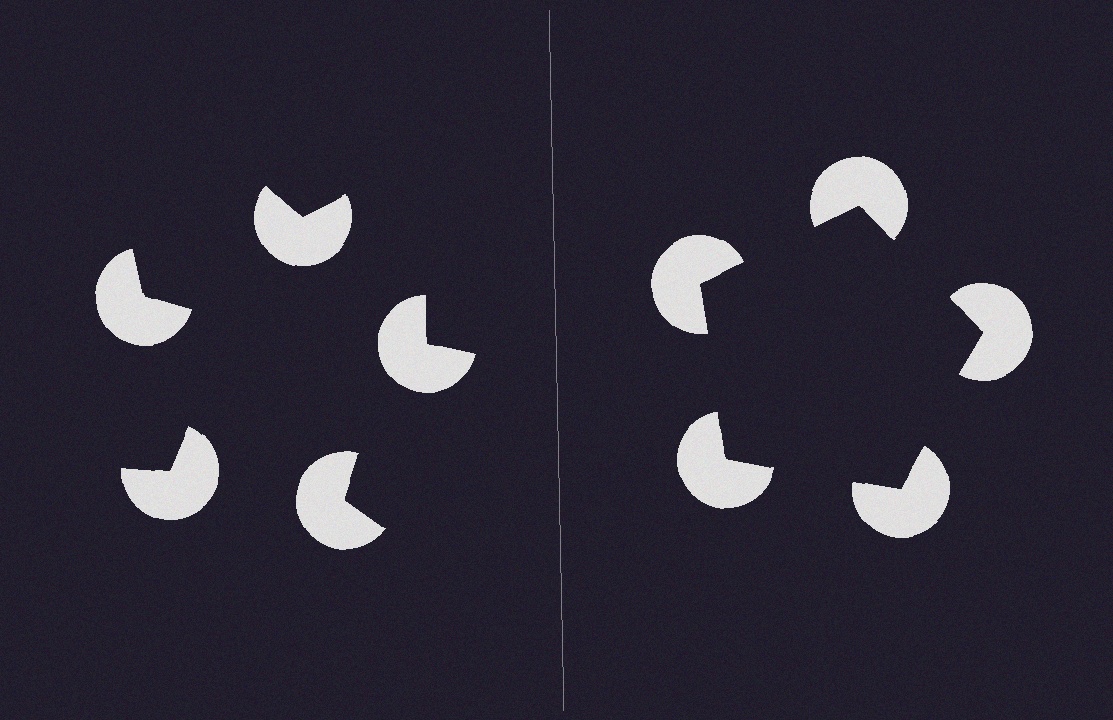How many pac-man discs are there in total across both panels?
10 — 5 on each side.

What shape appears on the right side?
An illusory pentagon.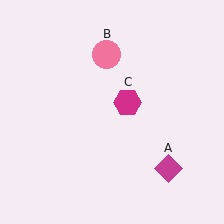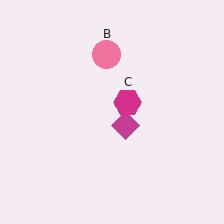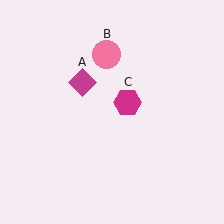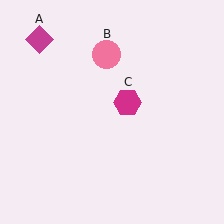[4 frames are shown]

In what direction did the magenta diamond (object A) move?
The magenta diamond (object A) moved up and to the left.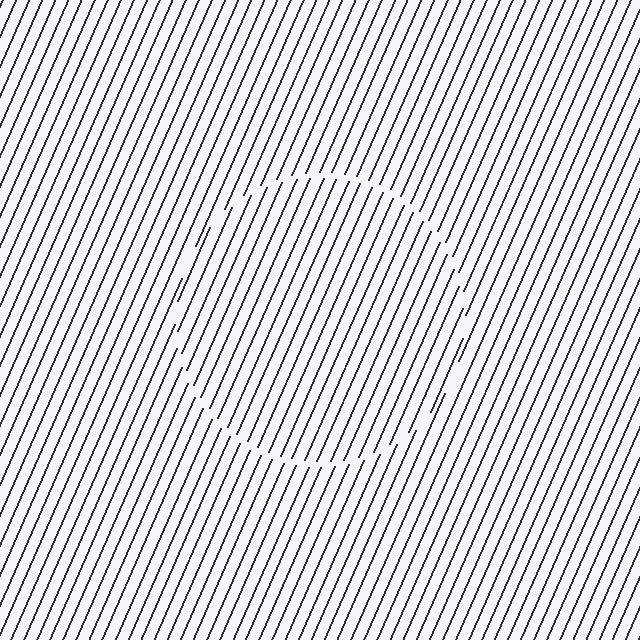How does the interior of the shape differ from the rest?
The interior of the shape contains the same grating, shifted by half a period — the contour is defined by the phase discontinuity where line-ends from the inner and outer gratings abut.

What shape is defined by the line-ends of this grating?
An illusory circle. The interior of the shape contains the same grating, shifted by half a period — the contour is defined by the phase discontinuity where line-ends from the inner and outer gratings abut.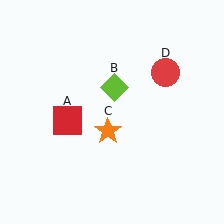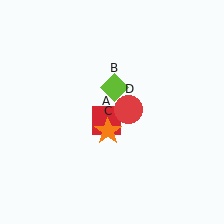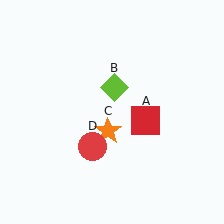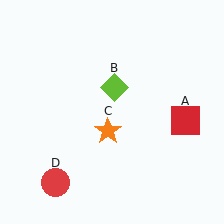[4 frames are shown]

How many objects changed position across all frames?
2 objects changed position: red square (object A), red circle (object D).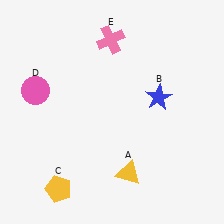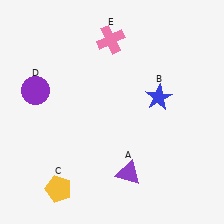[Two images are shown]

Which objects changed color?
A changed from yellow to purple. D changed from pink to purple.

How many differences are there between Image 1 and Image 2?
There are 2 differences between the two images.